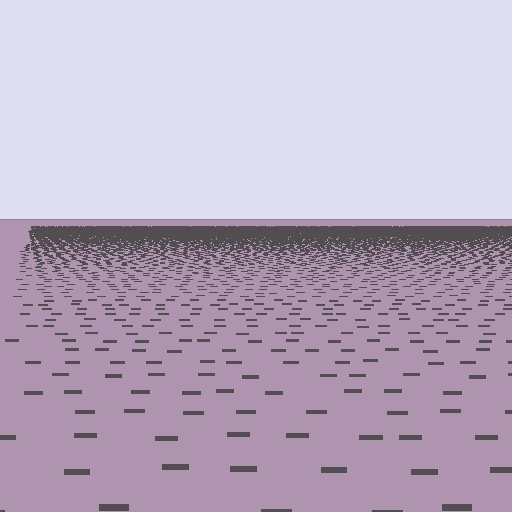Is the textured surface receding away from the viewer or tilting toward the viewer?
The surface is receding away from the viewer. Texture elements get smaller and denser toward the top.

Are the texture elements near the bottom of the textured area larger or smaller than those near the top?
Larger. Near the bottom, elements are closer to the viewer and appear at a bigger on-screen size.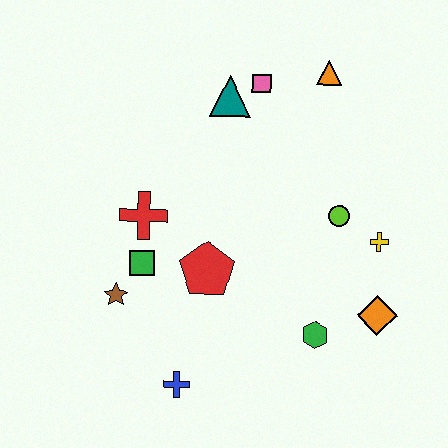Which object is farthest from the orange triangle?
The blue cross is farthest from the orange triangle.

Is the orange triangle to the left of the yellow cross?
Yes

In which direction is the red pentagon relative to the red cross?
The red pentagon is to the right of the red cross.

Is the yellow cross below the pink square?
Yes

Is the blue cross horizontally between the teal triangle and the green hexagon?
No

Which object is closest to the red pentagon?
The green square is closest to the red pentagon.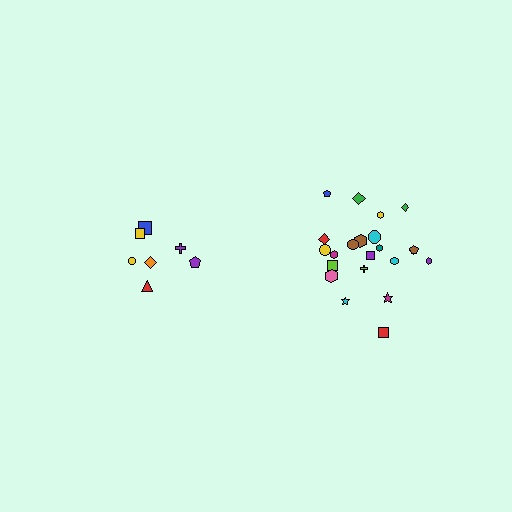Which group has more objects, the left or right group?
The right group.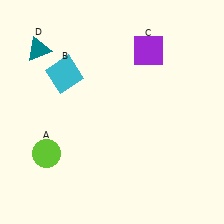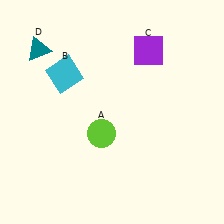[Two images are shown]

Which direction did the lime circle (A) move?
The lime circle (A) moved right.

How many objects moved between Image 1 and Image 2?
1 object moved between the two images.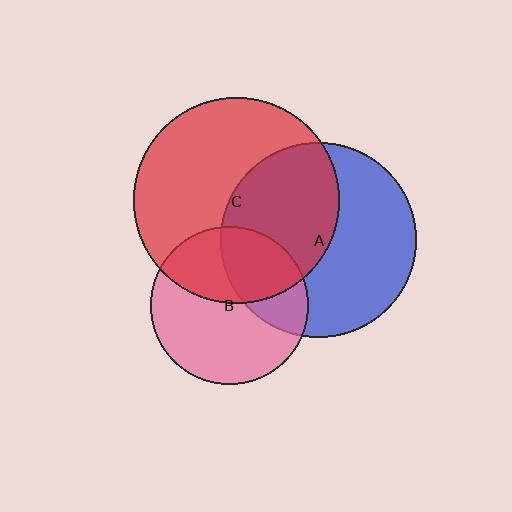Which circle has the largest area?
Circle C (red).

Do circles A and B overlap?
Yes.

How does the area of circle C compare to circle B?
Approximately 1.7 times.